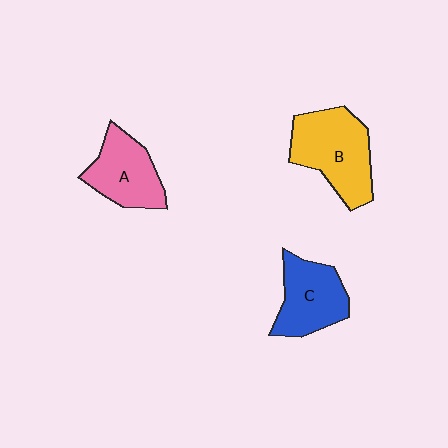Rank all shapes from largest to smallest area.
From largest to smallest: B (yellow), C (blue), A (pink).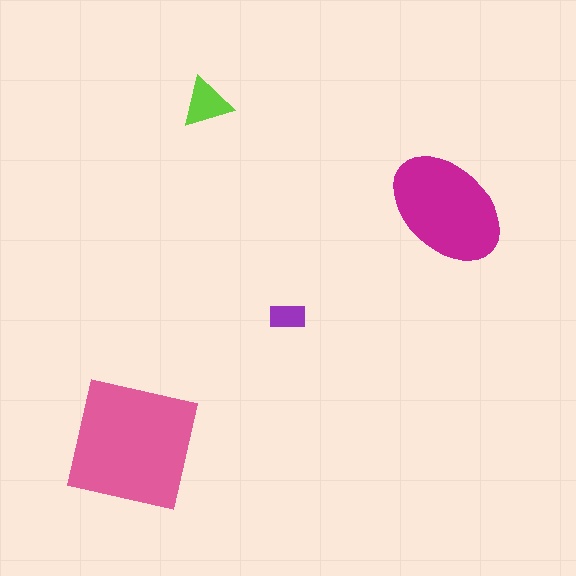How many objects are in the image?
There are 4 objects in the image.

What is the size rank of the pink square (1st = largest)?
1st.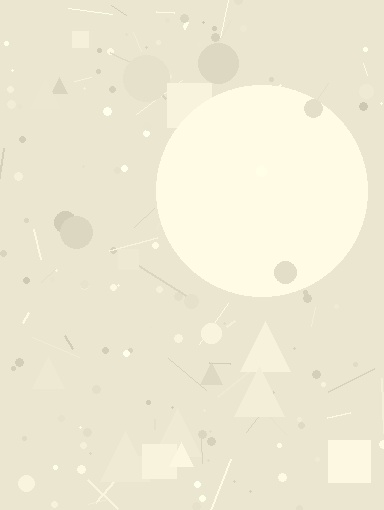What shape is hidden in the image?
A circle is hidden in the image.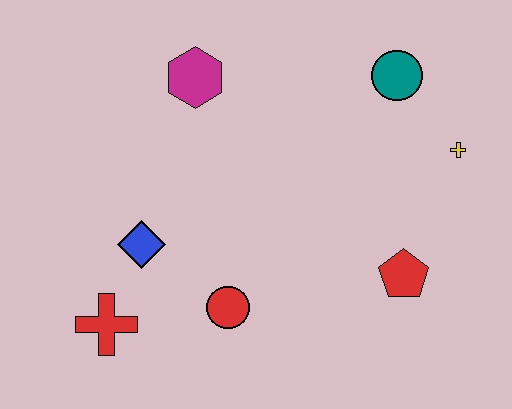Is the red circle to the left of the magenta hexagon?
No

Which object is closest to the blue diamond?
The red cross is closest to the blue diamond.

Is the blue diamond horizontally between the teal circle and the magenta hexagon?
No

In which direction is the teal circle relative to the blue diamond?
The teal circle is to the right of the blue diamond.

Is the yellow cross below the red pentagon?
No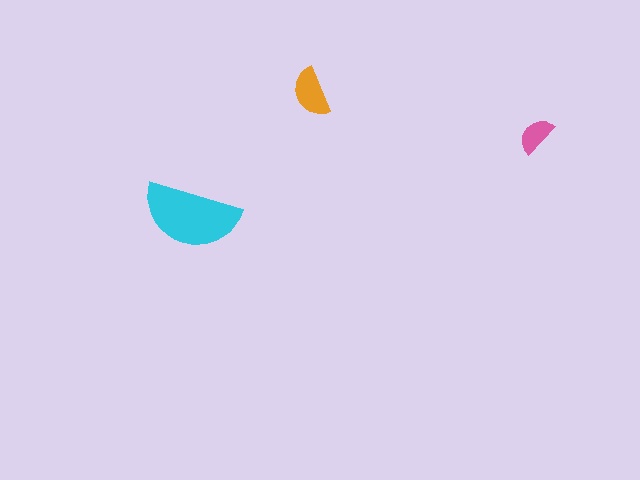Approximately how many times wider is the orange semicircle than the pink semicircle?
About 1.5 times wider.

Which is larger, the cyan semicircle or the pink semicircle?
The cyan one.